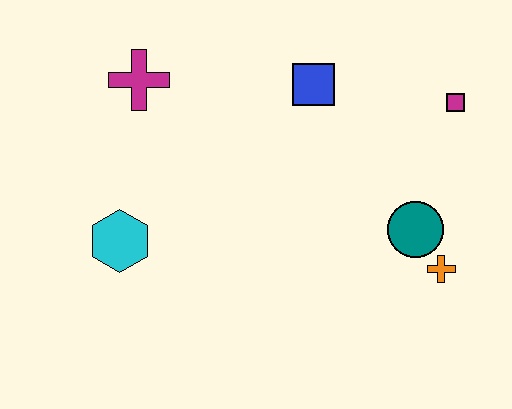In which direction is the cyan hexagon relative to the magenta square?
The cyan hexagon is to the left of the magenta square.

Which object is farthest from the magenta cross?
The orange cross is farthest from the magenta cross.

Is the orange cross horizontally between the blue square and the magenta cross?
No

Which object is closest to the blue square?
The magenta square is closest to the blue square.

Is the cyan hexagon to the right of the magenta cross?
No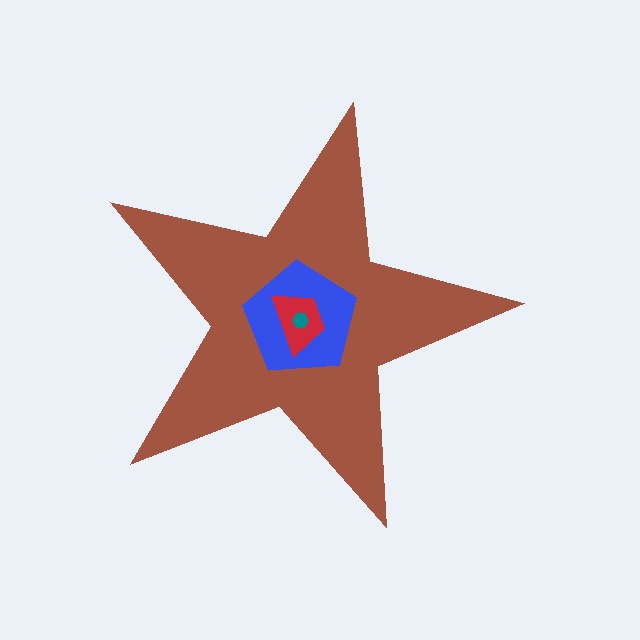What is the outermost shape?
The brown star.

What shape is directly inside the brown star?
The blue pentagon.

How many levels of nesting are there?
4.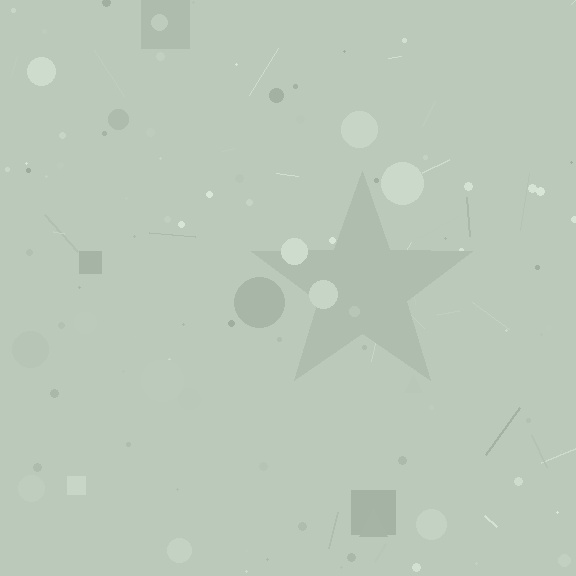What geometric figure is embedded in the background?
A star is embedded in the background.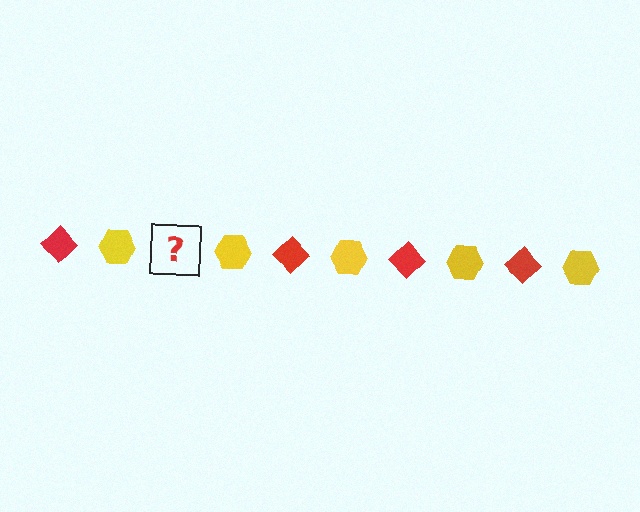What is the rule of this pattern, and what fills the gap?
The rule is that the pattern alternates between red diamond and yellow hexagon. The gap should be filled with a red diamond.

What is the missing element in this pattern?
The missing element is a red diamond.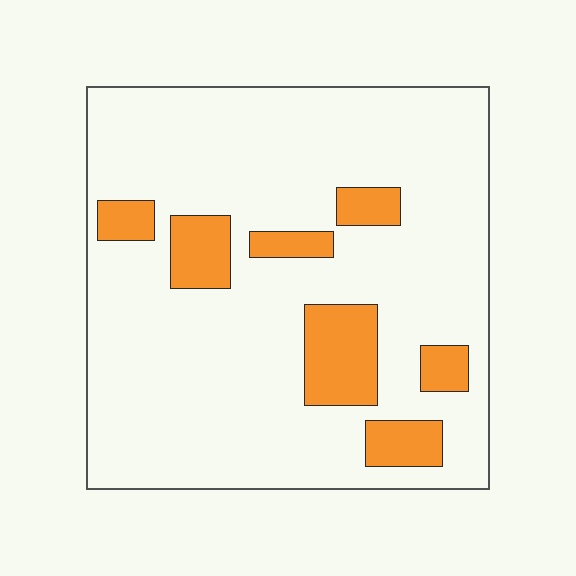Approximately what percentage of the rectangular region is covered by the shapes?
Approximately 15%.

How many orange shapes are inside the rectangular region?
7.